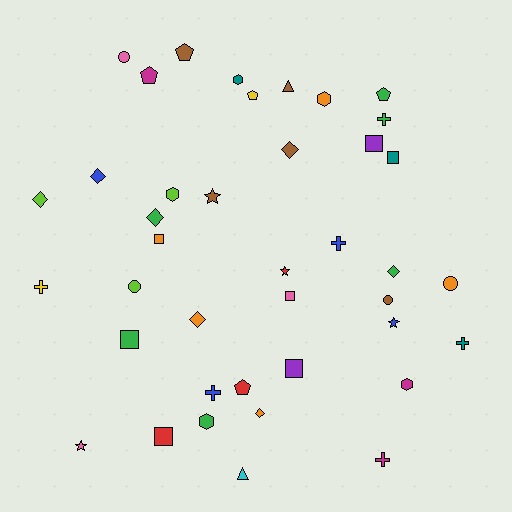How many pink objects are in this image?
There are 3 pink objects.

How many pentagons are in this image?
There are 5 pentagons.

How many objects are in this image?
There are 40 objects.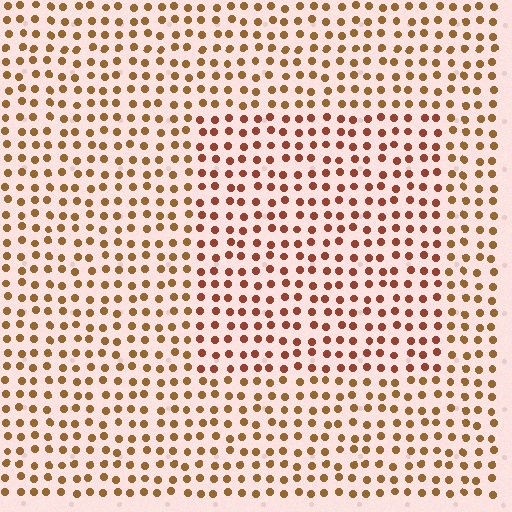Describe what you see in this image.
The image is filled with small brown elements in a uniform arrangement. A rectangle-shaped region is visible where the elements are tinted to a slightly different hue, forming a subtle color boundary.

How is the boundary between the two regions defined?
The boundary is defined purely by a slight shift in hue (about 24 degrees). Spacing, size, and orientation are identical on both sides.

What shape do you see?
I see a rectangle.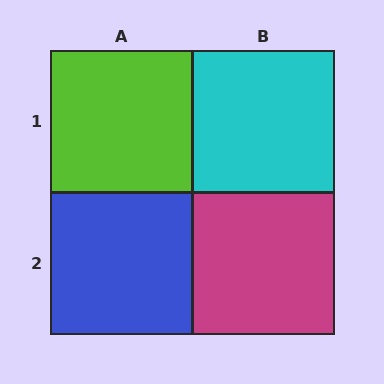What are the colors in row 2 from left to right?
Blue, magenta.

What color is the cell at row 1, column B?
Cyan.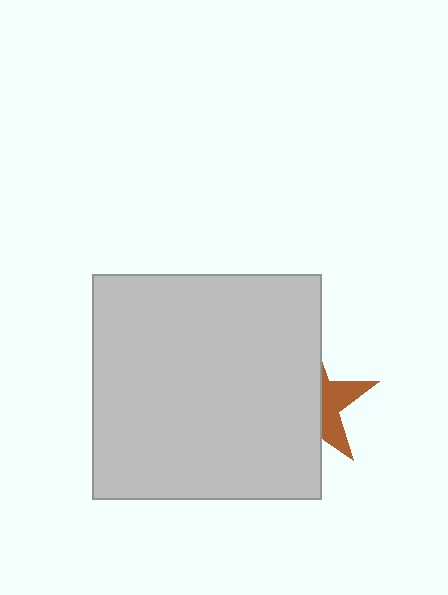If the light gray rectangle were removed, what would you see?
You would see the complete brown star.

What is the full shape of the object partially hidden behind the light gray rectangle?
The partially hidden object is a brown star.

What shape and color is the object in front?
The object in front is a light gray rectangle.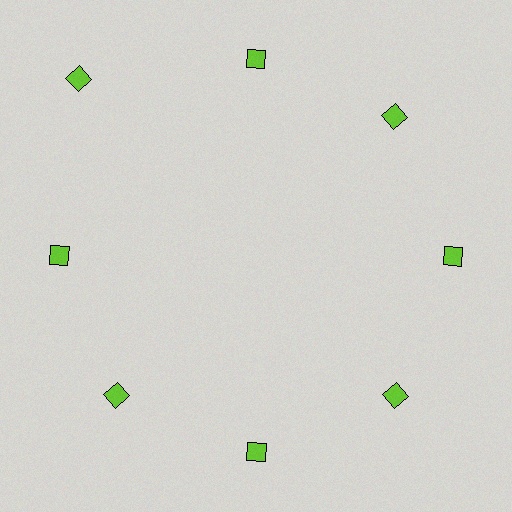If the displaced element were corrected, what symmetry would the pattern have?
It would have 8-fold rotational symmetry — the pattern would map onto itself every 45 degrees.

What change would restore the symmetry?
The symmetry would be restored by moving it inward, back onto the ring so that all 8 squares sit at equal angles and equal distance from the center.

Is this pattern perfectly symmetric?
No. The 8 lime squares are arranged in a ring, but one element near the 10 o'clock position is pushed outward from the center, breaking the 8-fold rotational symmetry.